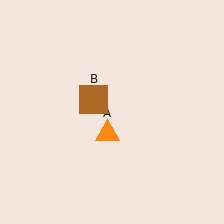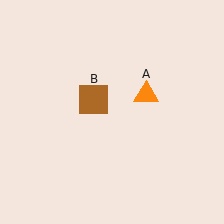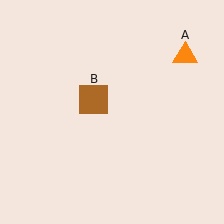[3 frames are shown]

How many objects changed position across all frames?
1 object changed position: orange triangle (object A).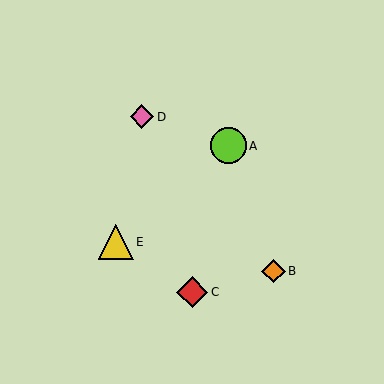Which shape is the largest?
The lime circle (labeled A) is the largest.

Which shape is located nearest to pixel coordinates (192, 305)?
The red diamond (labeled C) at (192, 292) is nearest to that location.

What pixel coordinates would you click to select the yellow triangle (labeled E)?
Click at (116, 242) to select the yellow triangle E.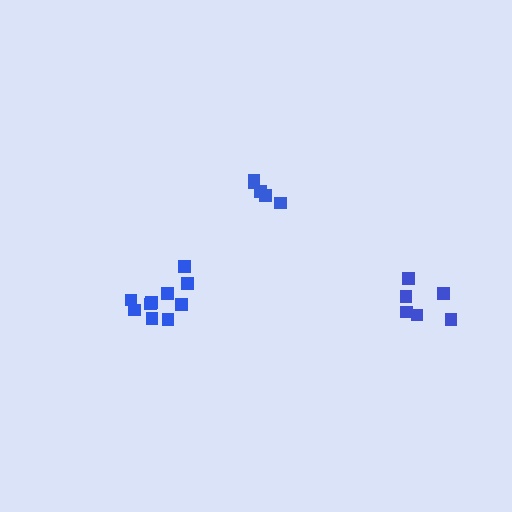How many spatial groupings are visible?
There are 3 spatial groupings.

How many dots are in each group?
Group 1: 5 dots, Group 2: 6 dots, Group 3: 10 dots (21 total).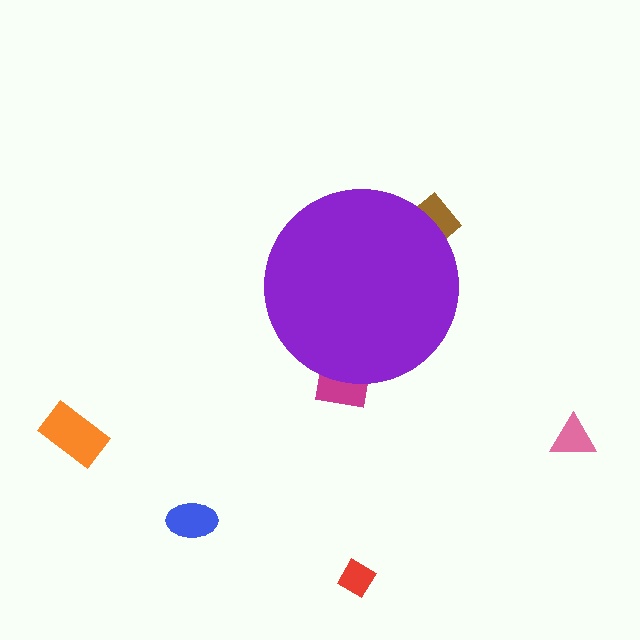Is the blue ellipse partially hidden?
No, the blue ellipse is fully visible.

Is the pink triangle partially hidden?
No, the pink triangle is fully visible.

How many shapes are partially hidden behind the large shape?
2 shapes are partially hidden.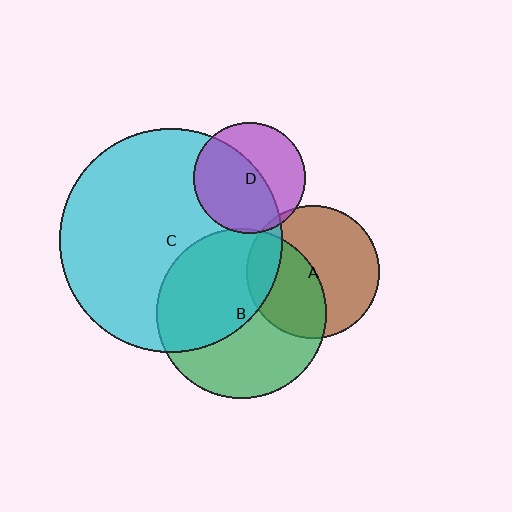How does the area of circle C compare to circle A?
Approximately 2.8 times.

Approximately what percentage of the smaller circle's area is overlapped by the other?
Approximately 15%.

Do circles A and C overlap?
Yes.